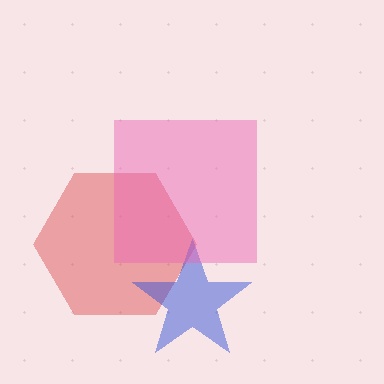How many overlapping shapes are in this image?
There are 3 overlapping shapes in the image.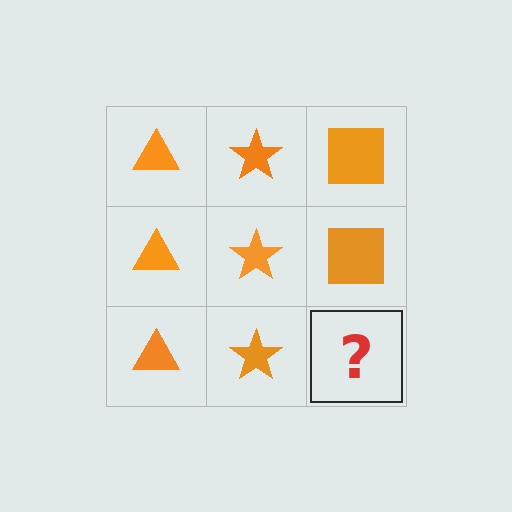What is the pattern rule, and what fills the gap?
The rule is that each column has a consistent shape. The gap should be filled with an orange square.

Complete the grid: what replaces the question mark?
The question mark should be replaced with an orange square.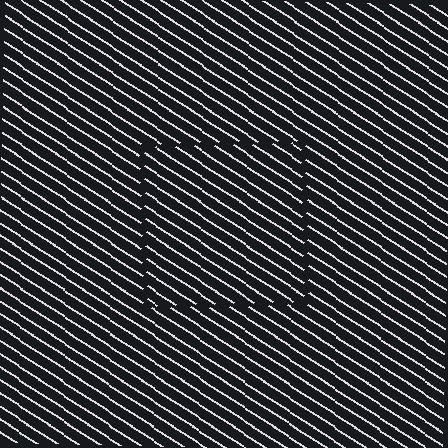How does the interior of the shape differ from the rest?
The interior of the shape contains the same grating, shifted by half a period — the contour is defined by the phase discontinuity where line-ends from the inner and outer gratings abut.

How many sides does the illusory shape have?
4 sides — the line-ends trace a square.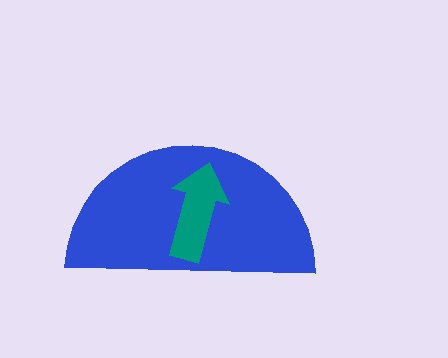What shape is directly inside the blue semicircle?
The teal arrow.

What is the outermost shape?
The blue semicircle.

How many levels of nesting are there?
2.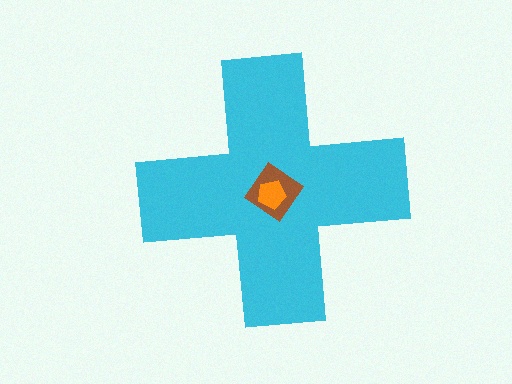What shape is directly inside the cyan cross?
The brown diamond.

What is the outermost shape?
The cyan cross.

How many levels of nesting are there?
3.